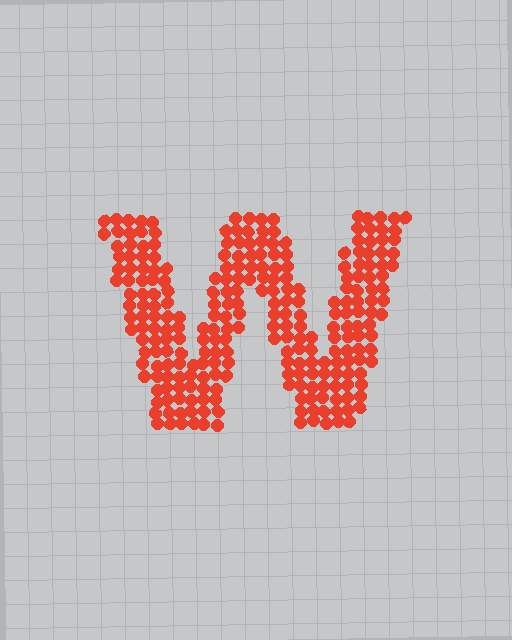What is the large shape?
The large shape is the letter W.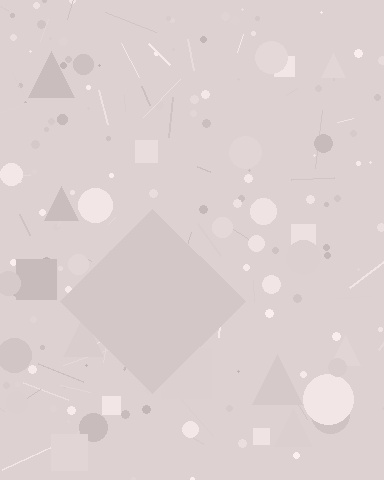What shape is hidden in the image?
A diamond is hidden in the image.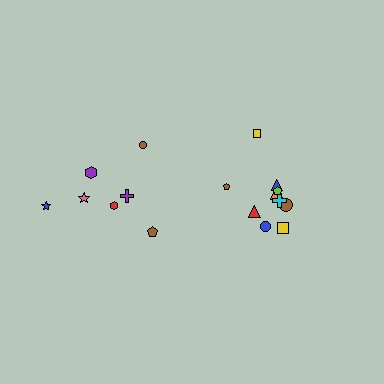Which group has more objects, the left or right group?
The right group.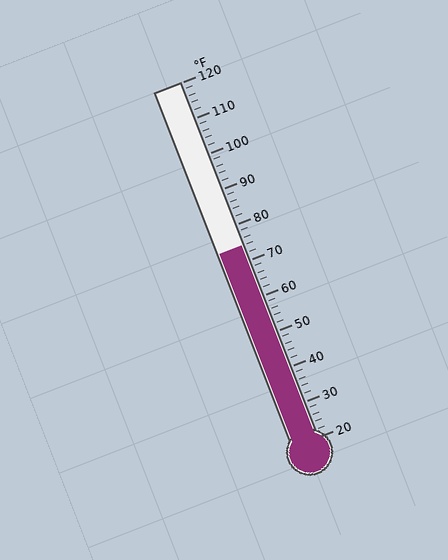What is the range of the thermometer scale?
The thermometer scale ranges from 20°F to 120°F.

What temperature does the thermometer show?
The thermometer shows approximately 74°F.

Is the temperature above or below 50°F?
The temperature is above 50°F.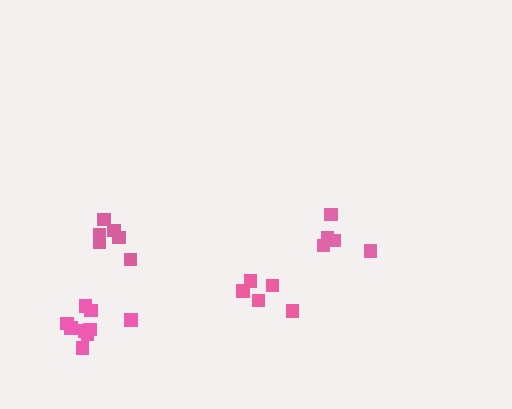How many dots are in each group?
Group 1: 5 dots, Group 2: 9 dots, Group 3: 6 dots, Group 4: 5 dots (25 total).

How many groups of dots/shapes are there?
There are 4 groups.